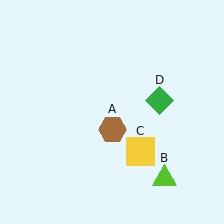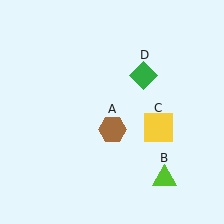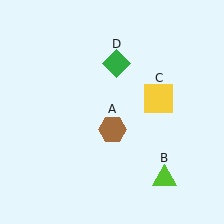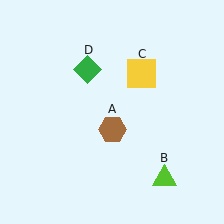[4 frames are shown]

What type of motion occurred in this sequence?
The yellow square (object C), green diamond (object D) rotated counterclockwise around the center of the scene.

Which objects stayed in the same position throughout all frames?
Brown hexagon (object A) and lime triangle (object B) remained stationary.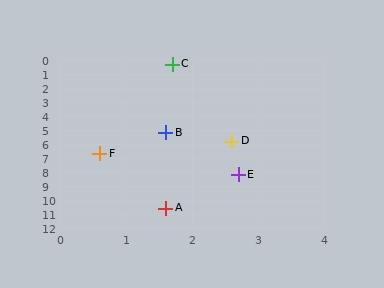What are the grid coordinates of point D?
Point D is at approximately (2.6, 5.8).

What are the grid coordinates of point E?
Point E is at approximately (2.7, 8.2).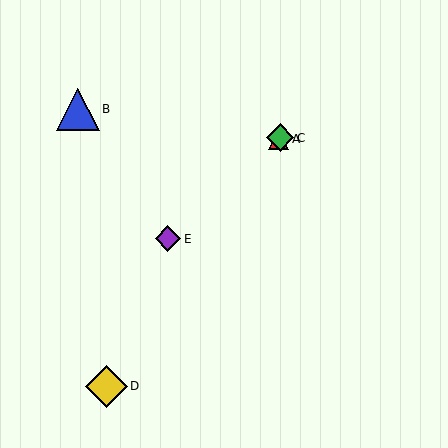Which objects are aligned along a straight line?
Objects A, C, D are aligned along a straight line.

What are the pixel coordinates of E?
Object E is at (168, 239).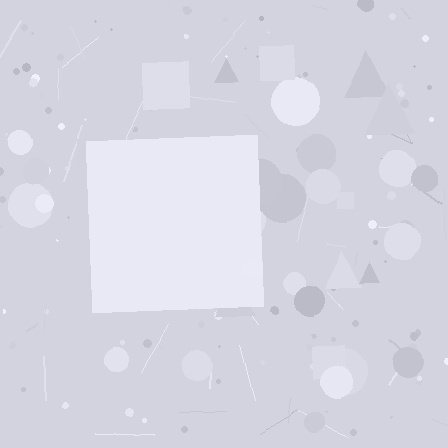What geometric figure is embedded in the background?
A square is embedded in the background.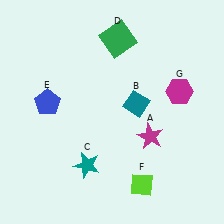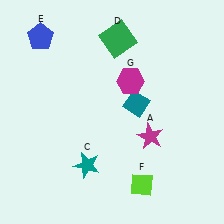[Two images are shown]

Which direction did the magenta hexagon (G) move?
The magenta hexagon (G) moved left.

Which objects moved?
The objects that moved are: the blue pentagon (E), the magenta hexagon (G).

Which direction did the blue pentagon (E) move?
The blue pentagon (E) moved up.